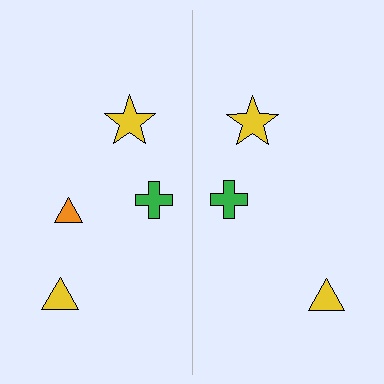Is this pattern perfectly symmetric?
No, the pattern is not perfectly symmetric. A orange triangle is missing from the right side.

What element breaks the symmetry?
A orange triangle is missing from the right side.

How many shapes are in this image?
There are 7 shapes in this image.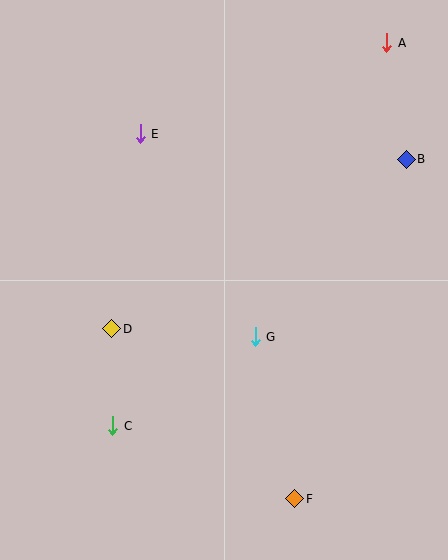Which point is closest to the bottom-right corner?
Point F is closest to the bottom-right corner.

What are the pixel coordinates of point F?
Point F is at (295, 499).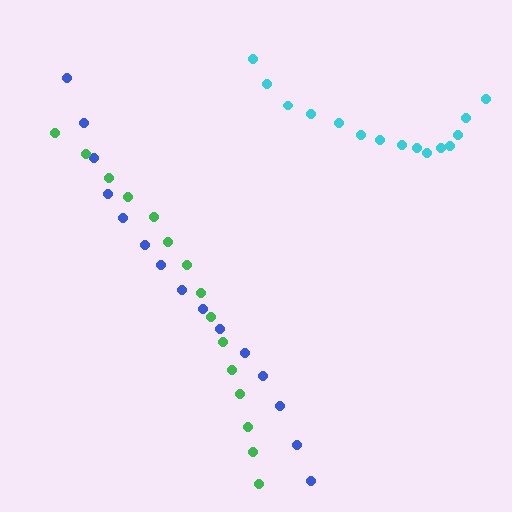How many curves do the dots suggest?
There are 3 distinct paths.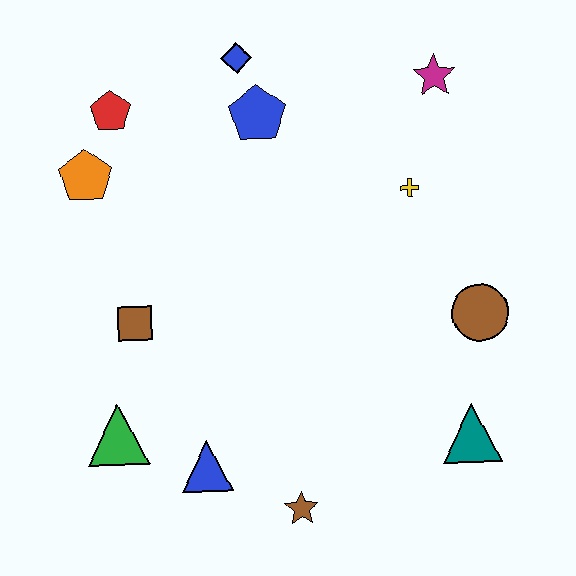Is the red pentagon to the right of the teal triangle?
No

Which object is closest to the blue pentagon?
The blue diamond is closest to the blue pentagon.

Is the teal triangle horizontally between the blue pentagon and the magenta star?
No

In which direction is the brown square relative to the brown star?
The brown square is above the brown star.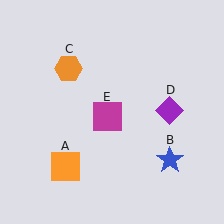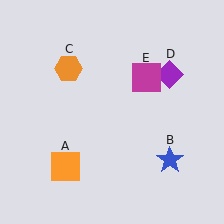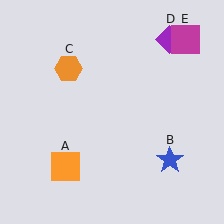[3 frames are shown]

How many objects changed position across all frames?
2 objects changed position: purple diamond (object D), magenta square (object E).